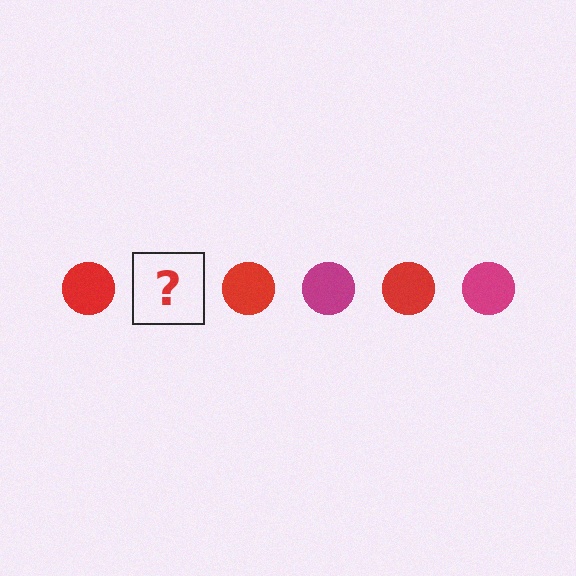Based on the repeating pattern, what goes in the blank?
The blank should be a magenta circle.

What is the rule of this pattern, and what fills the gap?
The rule is that the pattern cycles through red, magenta circles. The gap should be filled with a magenta circle.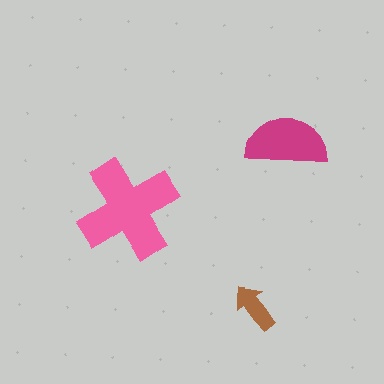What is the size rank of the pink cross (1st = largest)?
1st.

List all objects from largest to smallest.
The pink cross, the magenta semicircle, the brown arrow.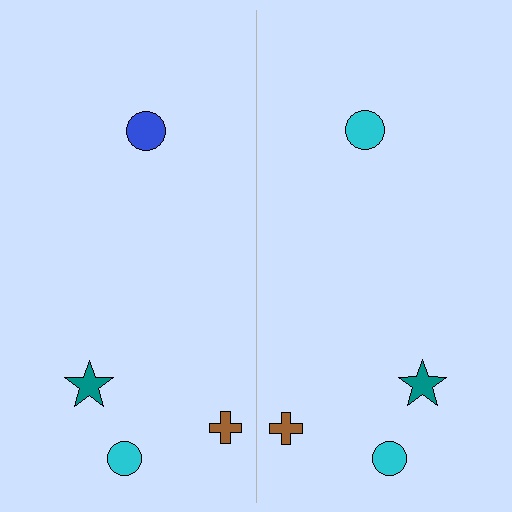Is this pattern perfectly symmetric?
No, the pattern is not perfectly symmetric. The cyan circle on the right side breaks the symmetry — its mirror counterpart is blue.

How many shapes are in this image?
There are 8 shapes in this image.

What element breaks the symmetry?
The cyan circle on the right side breaks the symmetry — its mirror counterpart is blue.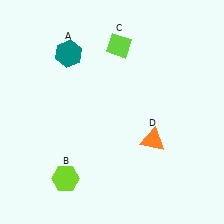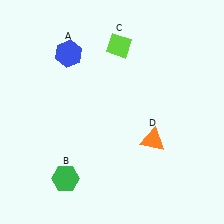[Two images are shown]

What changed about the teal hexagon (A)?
In Image 1, A is teal. In Image 2, it changed to blue.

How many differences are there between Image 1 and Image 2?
There are 2 differences between the two images.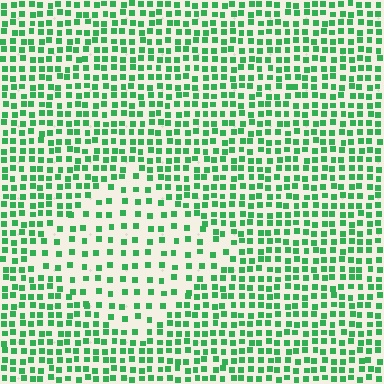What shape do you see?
I see a diamond.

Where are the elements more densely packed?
The elements are more densely packed outside the diamond boundary.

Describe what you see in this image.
The image contains small green elements arranged at two different densities. A diamond-shaped region is visible where the elements are less densely packed than the surrounding area.